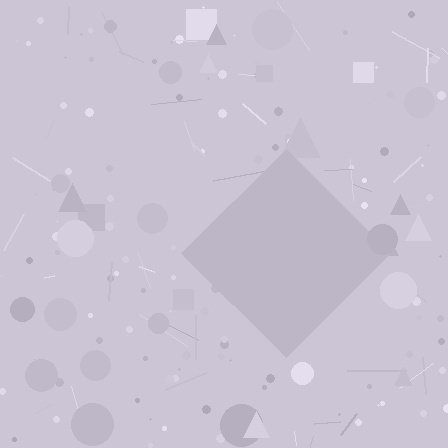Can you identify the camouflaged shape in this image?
The camouflaged shape is a diamond.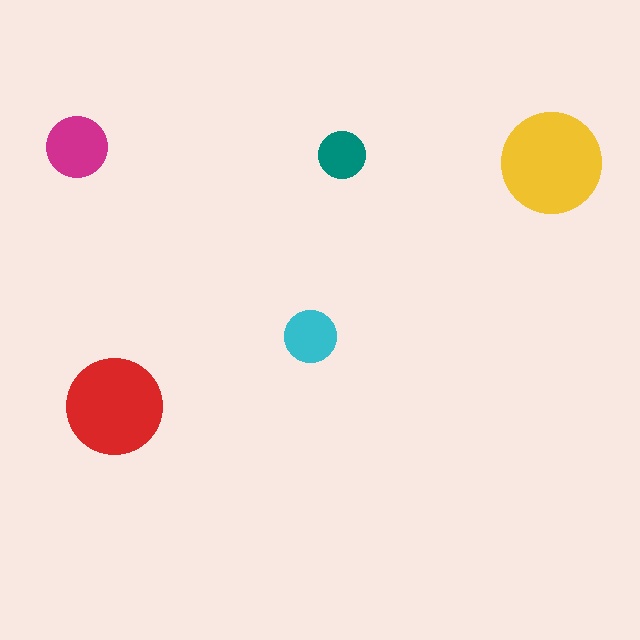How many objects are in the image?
There are 5 objects in the image.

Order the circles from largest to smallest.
the yellow one, the red one, the magenta one, the cyan one, the teal one.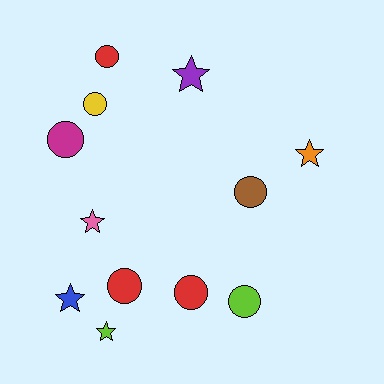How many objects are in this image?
There are 12 objects.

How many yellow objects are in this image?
There is 1 yellow object.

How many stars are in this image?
There are 5 stars.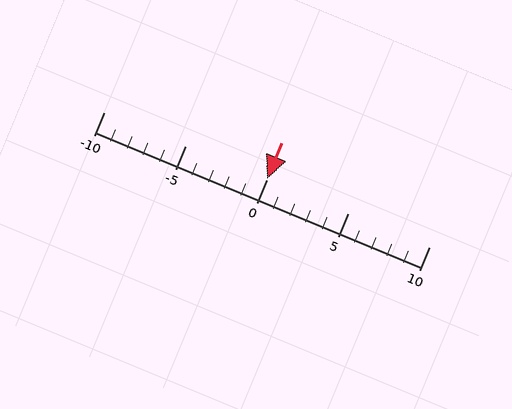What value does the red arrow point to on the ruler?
The red arrow points to approximately 0.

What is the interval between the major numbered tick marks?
The major tick marks are spaced 5 units apart.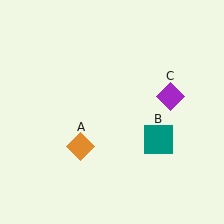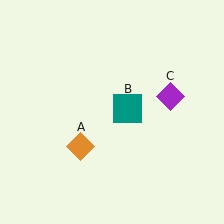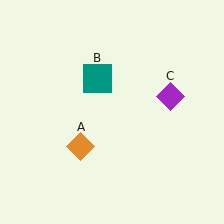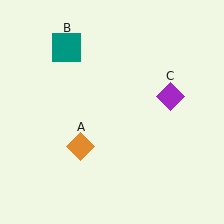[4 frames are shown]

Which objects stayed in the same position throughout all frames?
Orange diamond (object A) and purple diamond (object C) remained stationary.